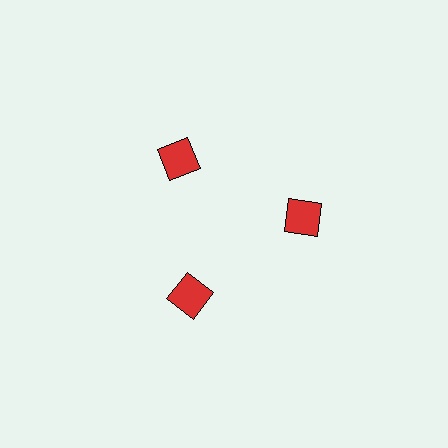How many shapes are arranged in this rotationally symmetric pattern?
There are 3 shapes, arranged in 3 groups of 1.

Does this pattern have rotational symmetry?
Yes, this pattern has 3-fold rotational symmetry. It looks the same after rotating 120 degrees around the center.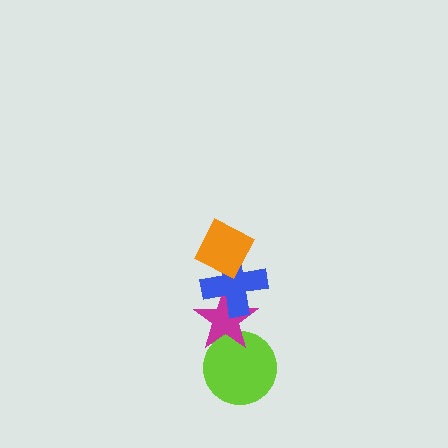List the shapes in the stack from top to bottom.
From top to bottom: the orange diamond, the blue cross, the magenta star, the lime circle.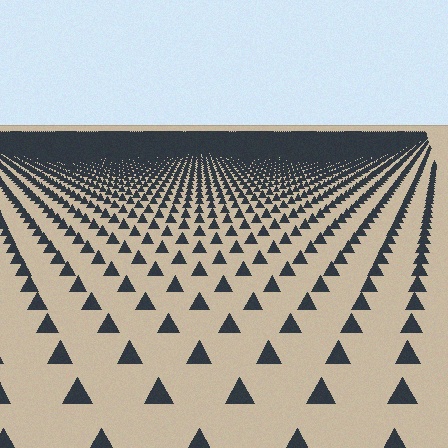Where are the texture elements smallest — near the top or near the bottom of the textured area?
Near the top.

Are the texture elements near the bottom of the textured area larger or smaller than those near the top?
Larger. Near the bottom, elements are closer to the viewer and appear at a bigger on-screen size.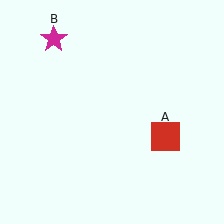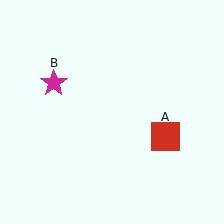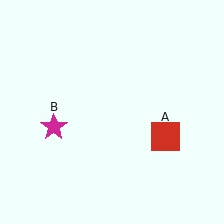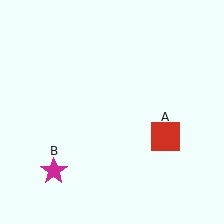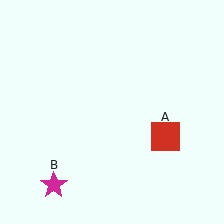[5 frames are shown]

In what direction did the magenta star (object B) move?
The magenta star (object B) moved down.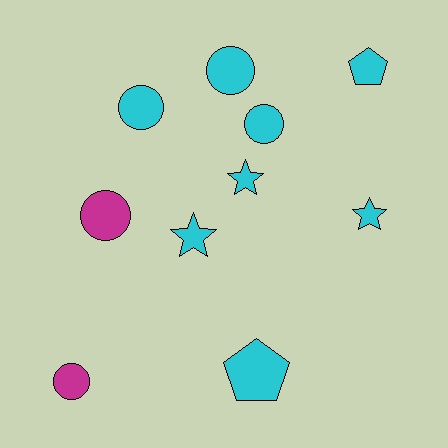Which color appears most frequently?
Cyan, with 8 objects.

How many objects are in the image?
There are 10 objects.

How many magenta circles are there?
There are 2 magenta circles.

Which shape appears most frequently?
Circle, with 5 objects.